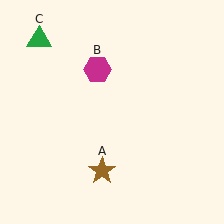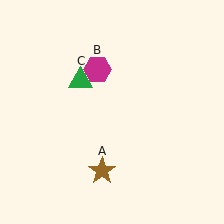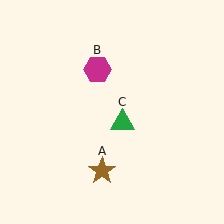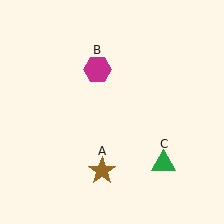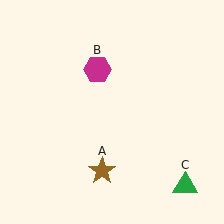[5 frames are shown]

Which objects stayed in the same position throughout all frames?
Brown star (object A) and magenta hexagon (object B) remained stationary.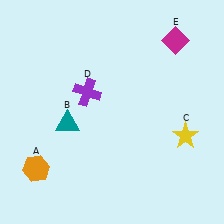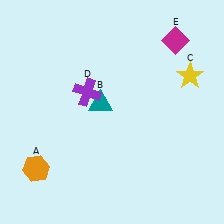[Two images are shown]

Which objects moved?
The objects that moved are: the teal triangle (B), the yellow star (C).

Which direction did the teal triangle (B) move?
The teal triangle (B) moved right.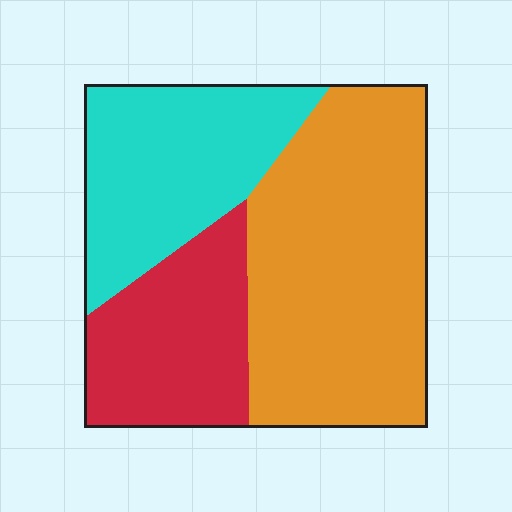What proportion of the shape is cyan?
Cyan takes up about one quarter (1/4) of the shape.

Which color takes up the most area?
Orange, at roughly 50%.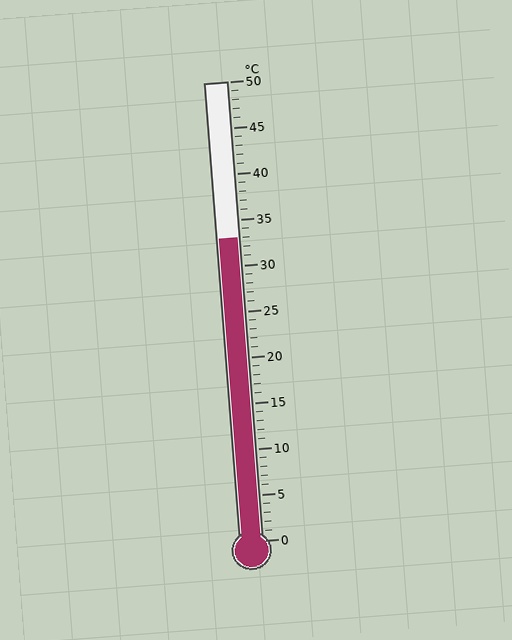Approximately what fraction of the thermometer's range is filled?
The thermometer is filled to approximately 65% of its range.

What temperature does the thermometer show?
The thermometer shows approximately 33°C.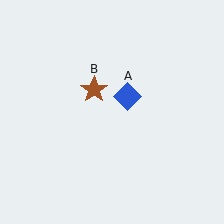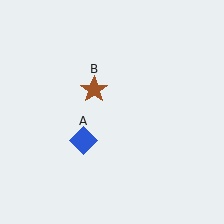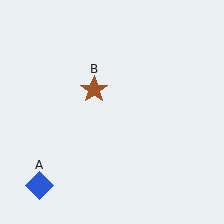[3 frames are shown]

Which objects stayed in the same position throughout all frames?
Brown star (object B) remained stationary.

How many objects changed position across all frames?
1 object changed position: blue diamond (object A).